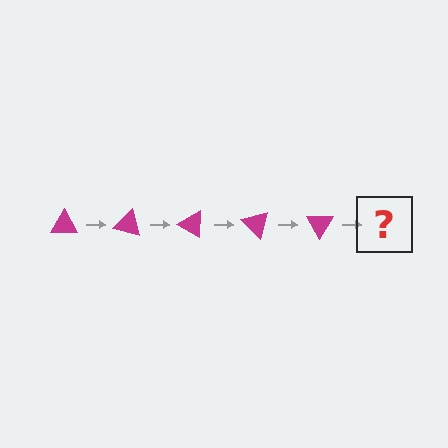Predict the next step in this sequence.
The next step is a magenta triangle rotated 75 degrees.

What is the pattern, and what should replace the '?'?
The pattern is that the triangle rotates 15 degrees each step. The '?' should be a magenta triangle rotated 75 degrees.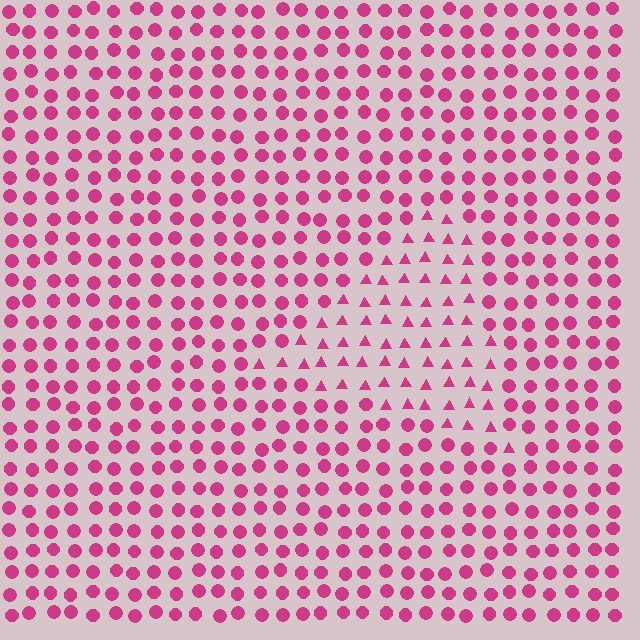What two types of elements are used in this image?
The image uses triangles inside the triangle region and circles outside it.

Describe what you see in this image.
The image is filled with small magenta elements arranged in a uniform grid. A triangle-shaped region contains triangles, while the surrounding area contains circles. The boundary is defined purely by the change in element shape.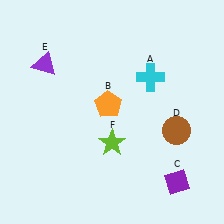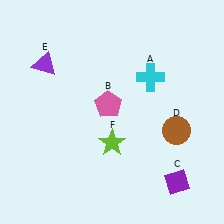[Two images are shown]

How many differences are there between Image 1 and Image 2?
There is 1 difference between the two images.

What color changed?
The pentagon (B) changed from orange in Image 1 to pink in Image 2.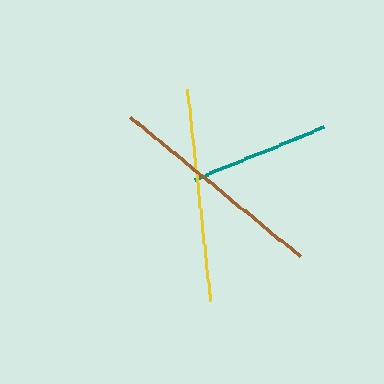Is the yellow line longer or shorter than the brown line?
The brown line is longer than the yellow line.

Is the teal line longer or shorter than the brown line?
The brown line is longer than the teal line.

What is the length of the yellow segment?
The yellow segment is approximately 212 pixels long.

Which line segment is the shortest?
The teal line is the shortest at approximately 140 pixels.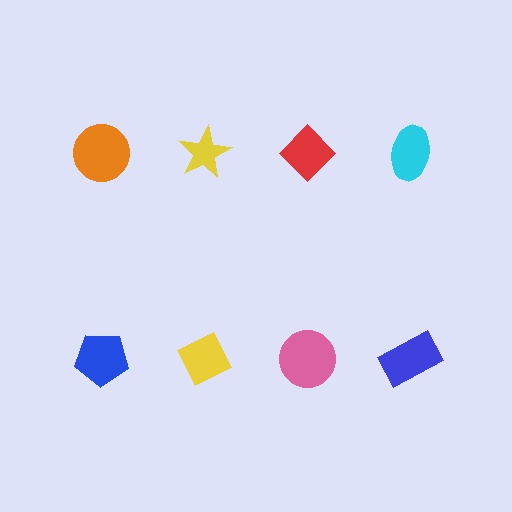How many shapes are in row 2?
4 shapes.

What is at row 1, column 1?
An orange circle.